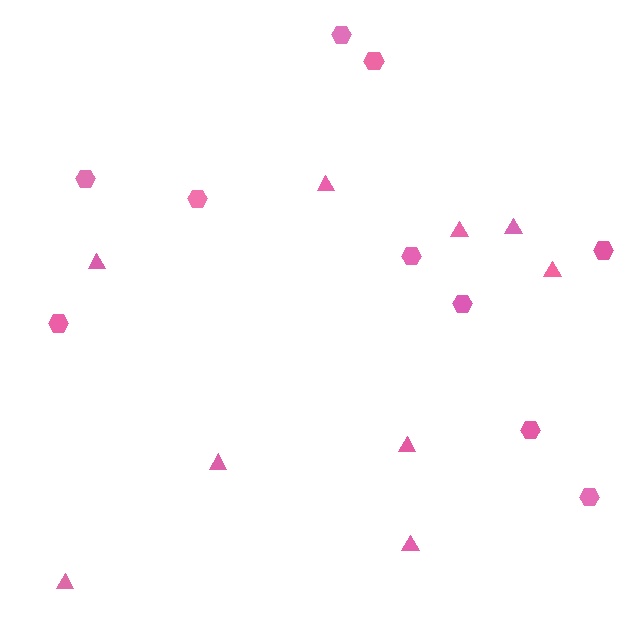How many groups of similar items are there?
There are 2 groups: one group of hexagons (10) and one group of triangles (9).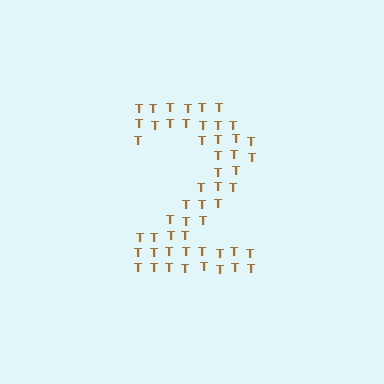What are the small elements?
The small elements are letter T's.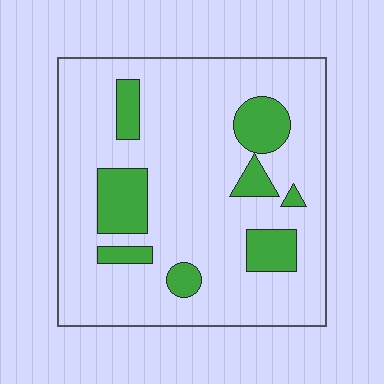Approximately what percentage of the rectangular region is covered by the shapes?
Approximately 20%.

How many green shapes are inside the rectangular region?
8.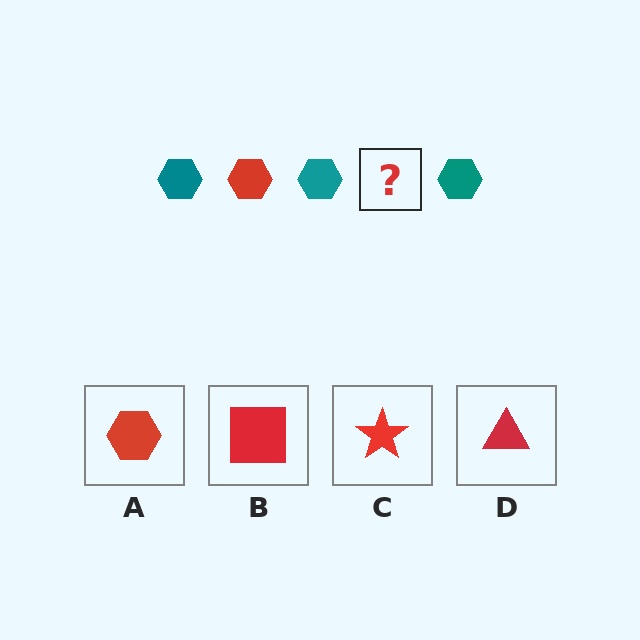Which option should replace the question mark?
Option A.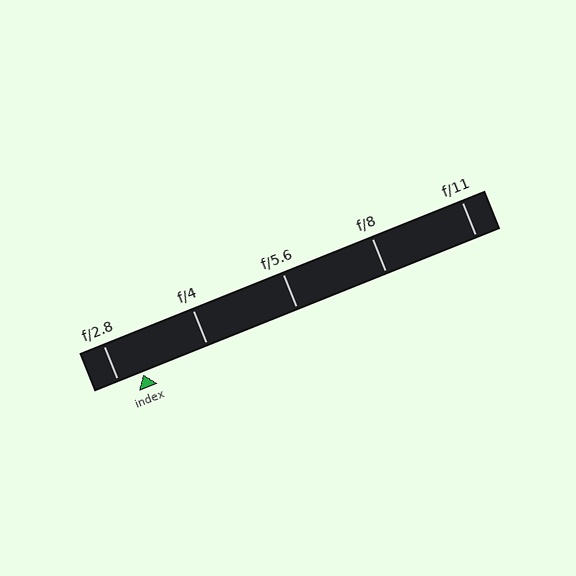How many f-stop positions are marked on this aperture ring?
There are 5 f-stop positions marked.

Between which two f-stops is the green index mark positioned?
The index mark is between f/2.8 and f/4.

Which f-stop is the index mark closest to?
The index mark is closest to f/2.8.